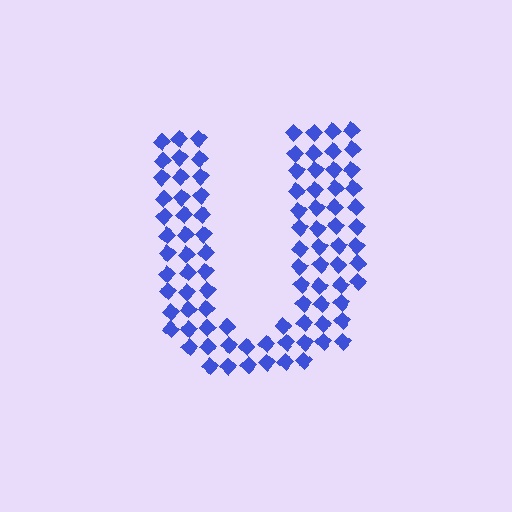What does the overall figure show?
The overall figure shows the letter U.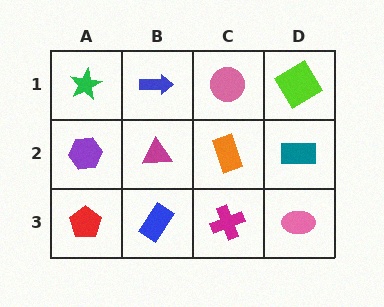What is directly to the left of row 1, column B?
A green star.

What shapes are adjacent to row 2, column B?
A blue arrow (row 1, column B), a blue rectangle (row 3, column B), a purple hexagon (row 2, column A), an orange rectangle (row 2, column C).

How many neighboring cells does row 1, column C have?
3.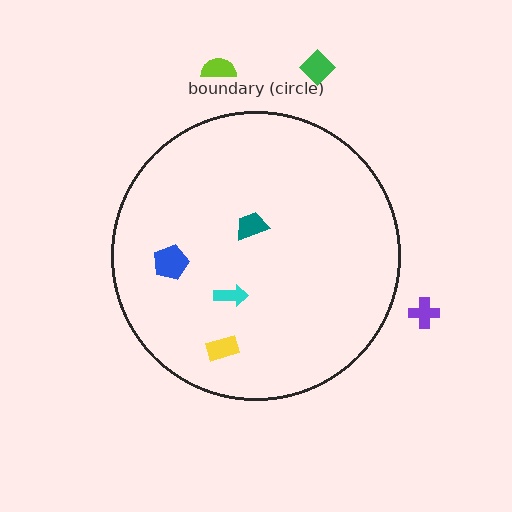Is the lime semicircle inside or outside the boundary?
Outside.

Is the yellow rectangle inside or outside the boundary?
Inside.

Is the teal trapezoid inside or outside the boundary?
Inside.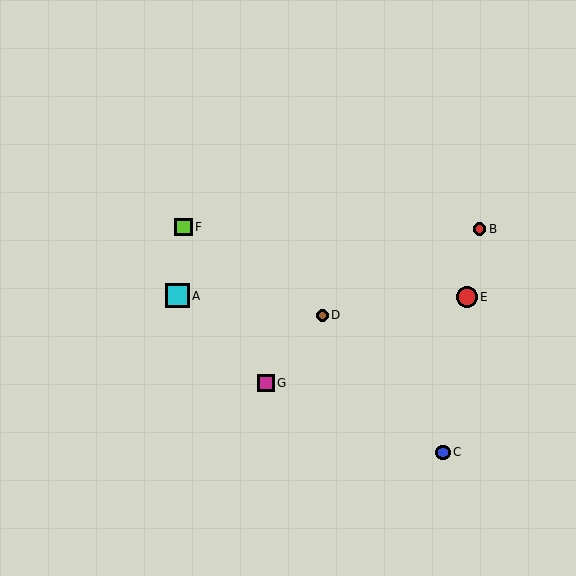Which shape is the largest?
The cyan square (labeled A) is the largest.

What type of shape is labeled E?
Shape E is a red circle.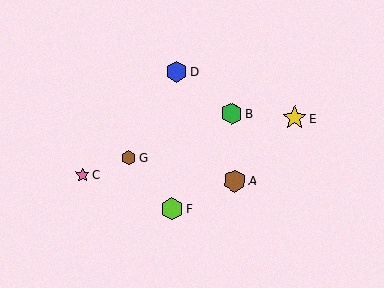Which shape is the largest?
The yellow star (labeled E) is the largest.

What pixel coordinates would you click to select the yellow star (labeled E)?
Click at (295, 118) to select the yellow star E.